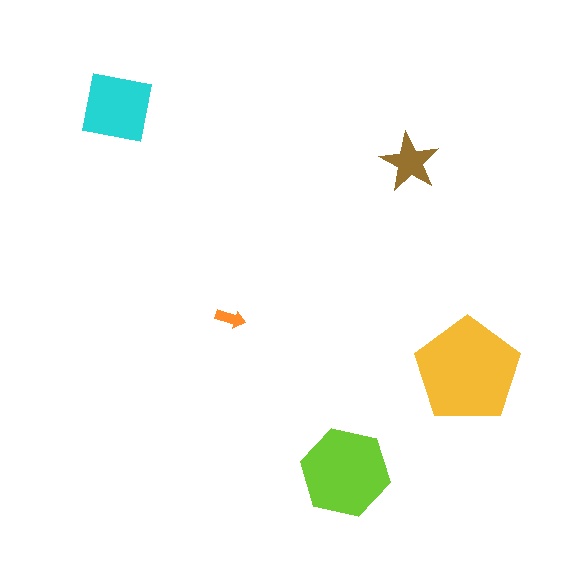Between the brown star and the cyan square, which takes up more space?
The cyan square.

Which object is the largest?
The yellow pentagon.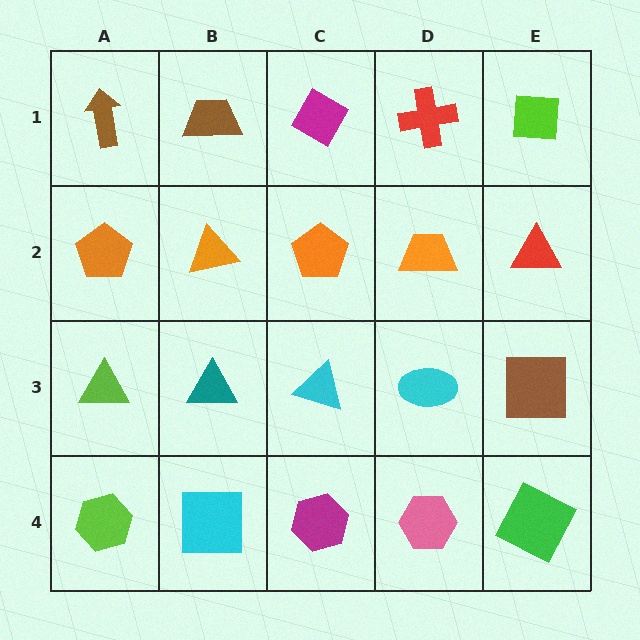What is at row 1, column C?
A magenta diamond.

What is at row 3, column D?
A cyan ellipse.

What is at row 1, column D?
A red cross.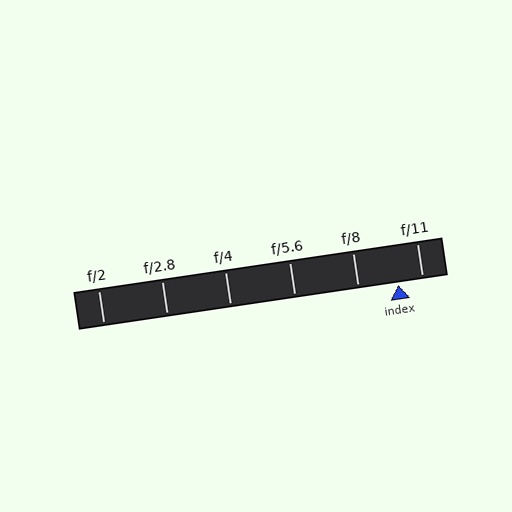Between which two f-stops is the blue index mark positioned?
The index mark is between f/8 and f/11.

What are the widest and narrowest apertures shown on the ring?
The widest aperture shown is f/2 and the narrowest is f/11.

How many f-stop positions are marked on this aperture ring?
There are 6 f-stop positions marked.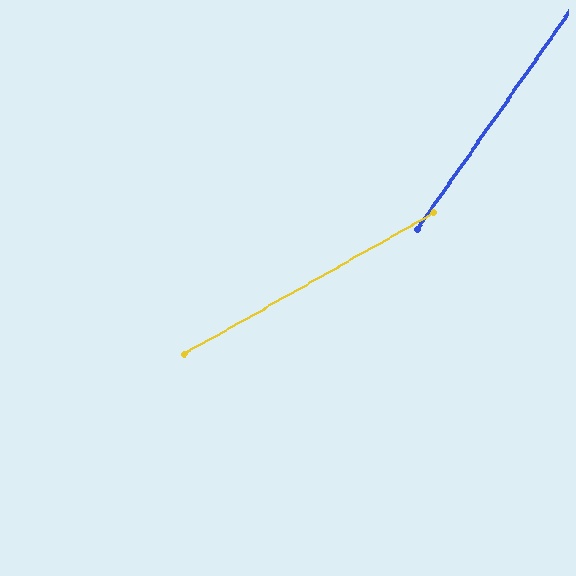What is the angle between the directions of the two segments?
Approximately 25 degrees.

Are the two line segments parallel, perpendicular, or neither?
Neither parallel nor perpendicular — they differ by about 25°.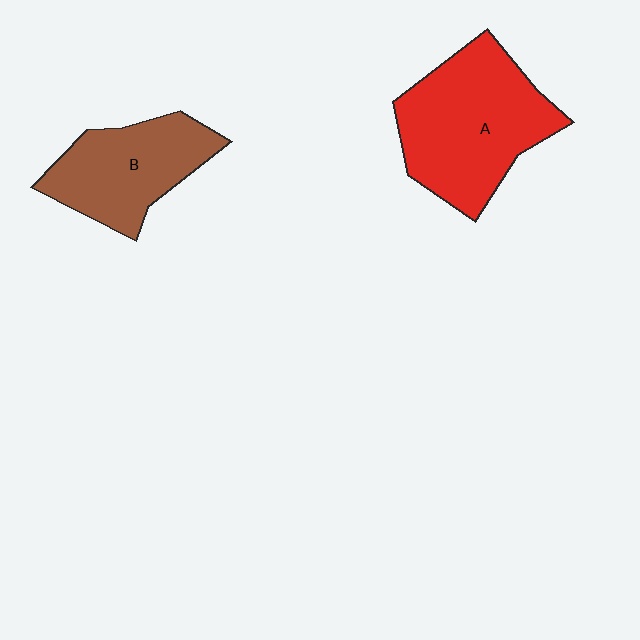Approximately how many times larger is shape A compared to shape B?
Approximately 1.4 times.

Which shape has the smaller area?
Shape B (brown).